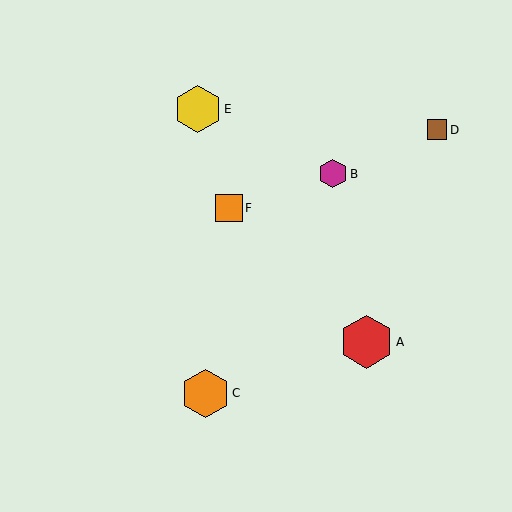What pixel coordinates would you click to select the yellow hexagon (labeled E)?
Click at (198, 109) to select the yellow hexagon E.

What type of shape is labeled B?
Shape B is a magenta hexagon.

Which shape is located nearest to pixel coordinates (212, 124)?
The yellow hexagon (labeled E) at (198, 109) is nearest to that location.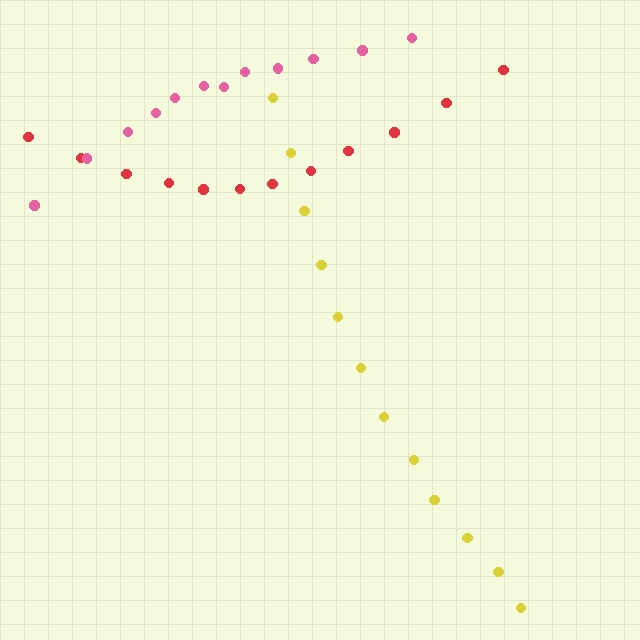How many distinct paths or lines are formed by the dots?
There are 3 distinct paths.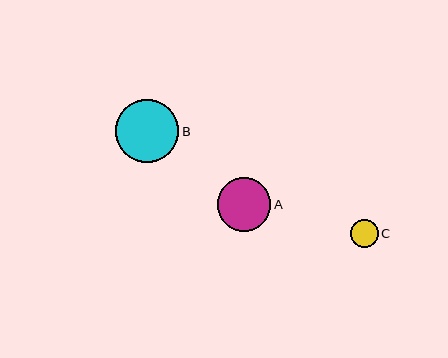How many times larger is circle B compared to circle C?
Circle B is approximately 2.2 times the size of circle C.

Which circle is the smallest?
Circle C is the smallest with a size of approximately 28 pixels.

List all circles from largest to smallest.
From largest to smallest: B, A, C.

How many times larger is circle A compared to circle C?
Circle A is approximately 1.9 times the size of circle C.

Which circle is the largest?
Circle B is the largest with a size of approximately 63 pixels.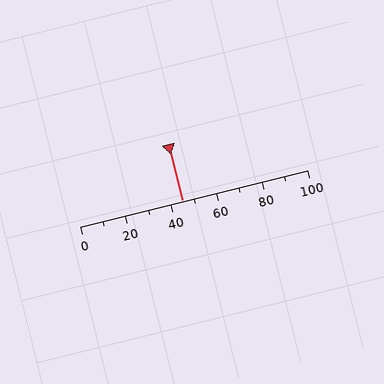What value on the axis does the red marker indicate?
The marker indicates approximately 45.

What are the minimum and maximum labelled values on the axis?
The axis runs from 0 to 100.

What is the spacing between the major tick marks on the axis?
The major ticks are spaced 20 apart.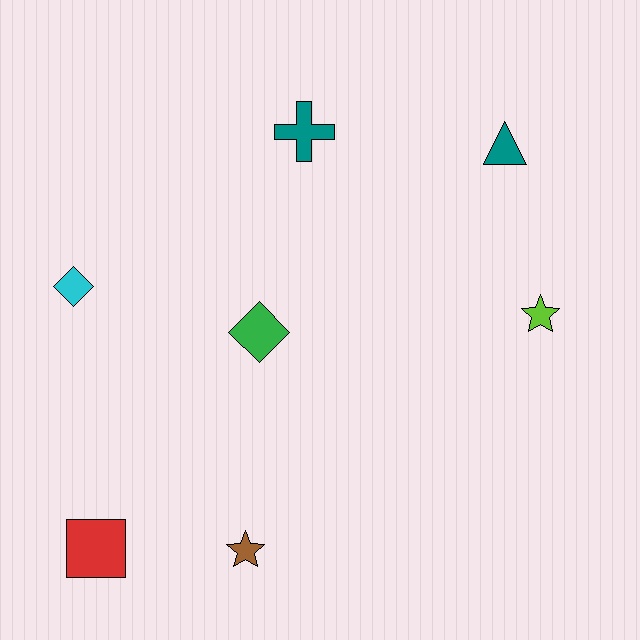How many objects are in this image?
There are 7 objects.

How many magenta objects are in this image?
There are no magenta objects.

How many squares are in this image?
There is 1 square.